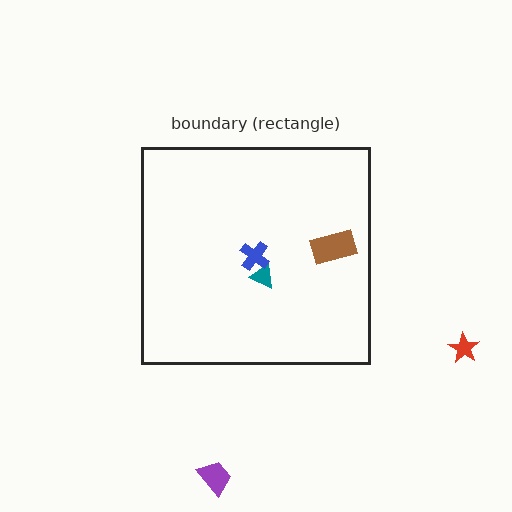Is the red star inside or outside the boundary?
Outside.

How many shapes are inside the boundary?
3 inside, 2 outside.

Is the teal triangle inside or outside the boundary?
Inside.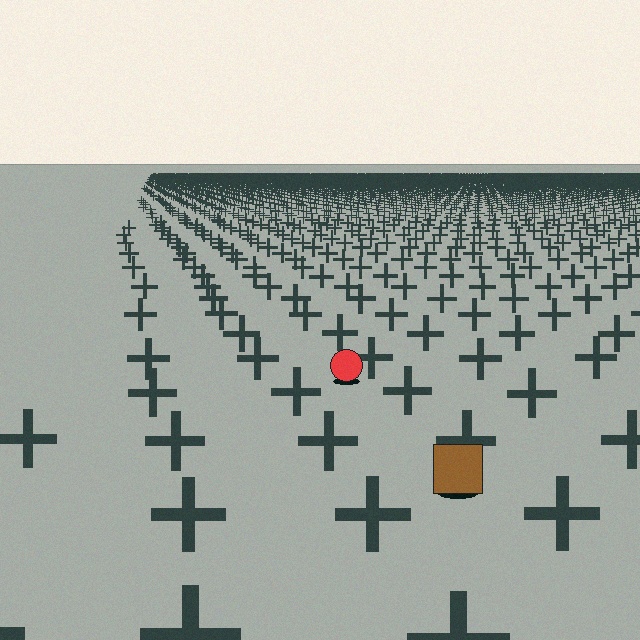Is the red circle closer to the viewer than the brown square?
No. The brown square is closer — you can tell from the texture gradient: the ground texture is coarser near it.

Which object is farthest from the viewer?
The red circle is farthest from the viewer. It appears smaller and the ground texture around it is denser.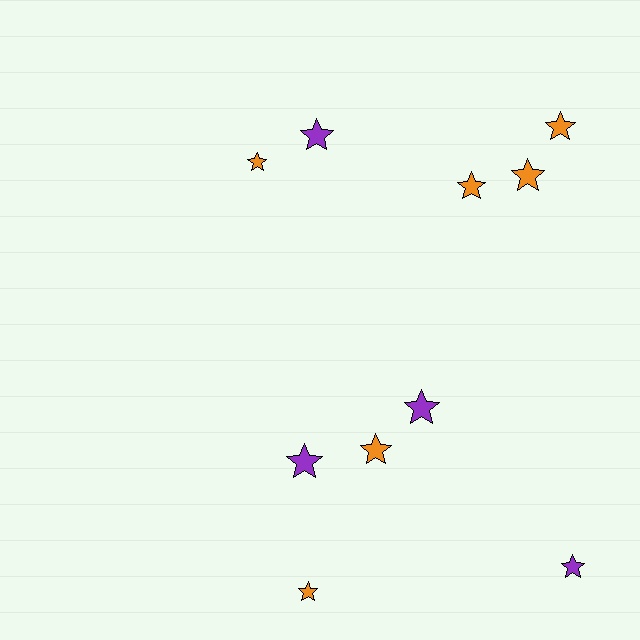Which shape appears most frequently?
Star, with 10 objects.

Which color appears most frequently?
Orange, with 6 objects.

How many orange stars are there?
There are 6 orange stars.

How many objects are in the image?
There are 10 objects.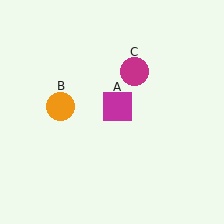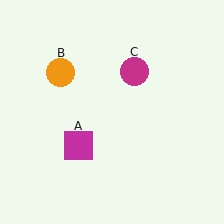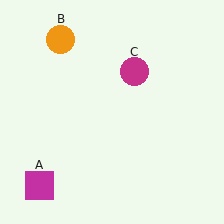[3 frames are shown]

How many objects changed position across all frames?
2 objects changed position: magenta square (object A), orange circle (object B).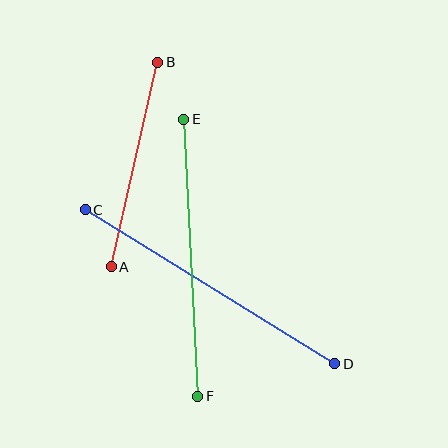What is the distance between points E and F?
The distance is approximately 277 pixels.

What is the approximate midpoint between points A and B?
The midpoint is at approximately (134, 165) pixels.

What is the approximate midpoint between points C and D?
The midpoint is at approximately (210, 287) pixels.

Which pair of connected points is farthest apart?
Points C and D are farthest apart.